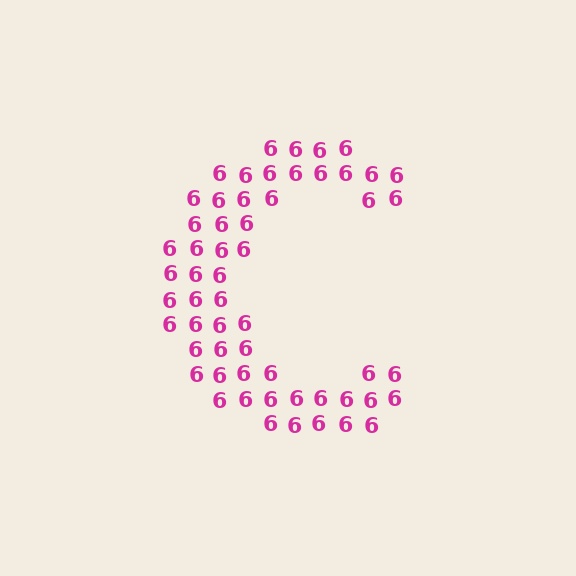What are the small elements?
The small elements are digit 6's.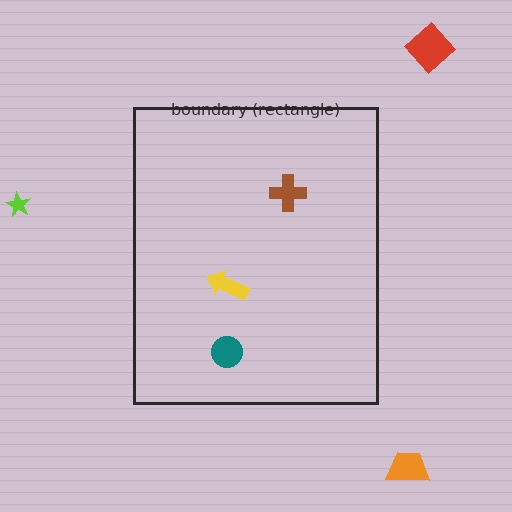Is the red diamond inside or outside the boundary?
Outside.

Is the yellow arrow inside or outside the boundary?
Inside.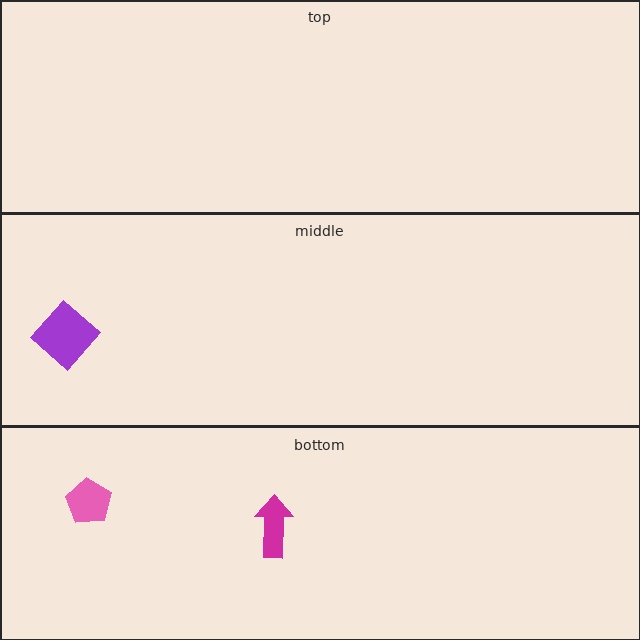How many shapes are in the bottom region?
2.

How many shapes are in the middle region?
1.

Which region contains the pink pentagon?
The bottom region.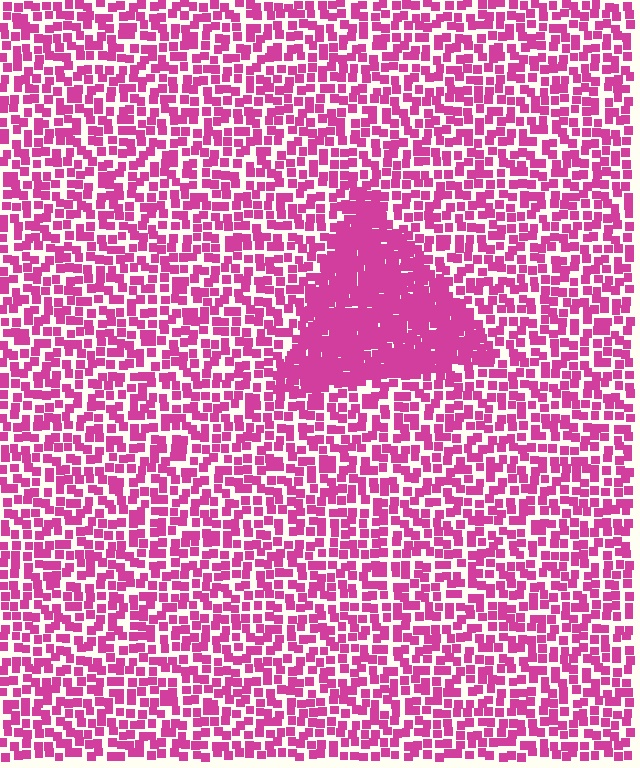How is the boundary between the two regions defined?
The boundary is defined by a change in element density (approximately 2.2x ratio). All elements are the same color, size, and shape.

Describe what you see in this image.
The image contains small magenta elements arranged at two different densities. A triangle-shaped region is visible where the elements are more densely packed than the surrounding area.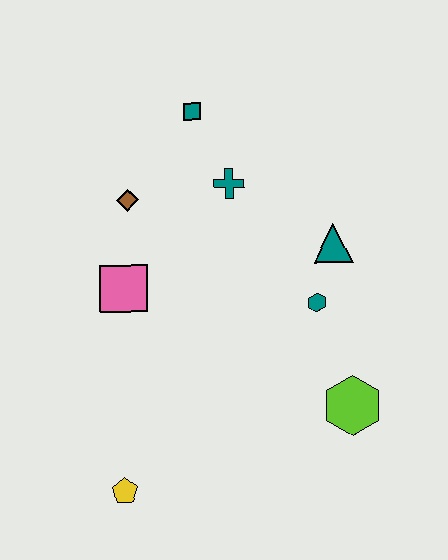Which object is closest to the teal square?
The teal cross is closest to the teal square.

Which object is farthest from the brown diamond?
The lime hexagon is farthest from the brown diamond.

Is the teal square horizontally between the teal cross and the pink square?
Yes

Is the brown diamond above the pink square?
Yes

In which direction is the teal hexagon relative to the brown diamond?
The teal hexagon is to the right of the brown diamond.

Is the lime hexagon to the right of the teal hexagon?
Yes